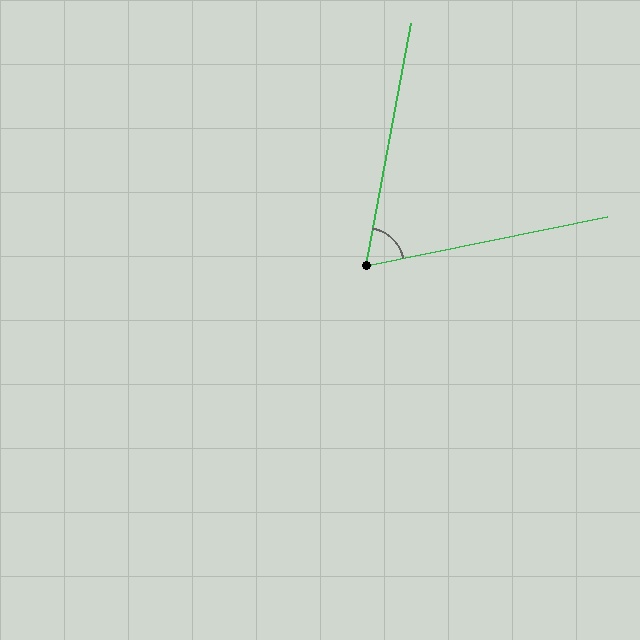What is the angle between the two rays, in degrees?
Approximately 68 degrees.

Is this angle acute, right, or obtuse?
It is acute.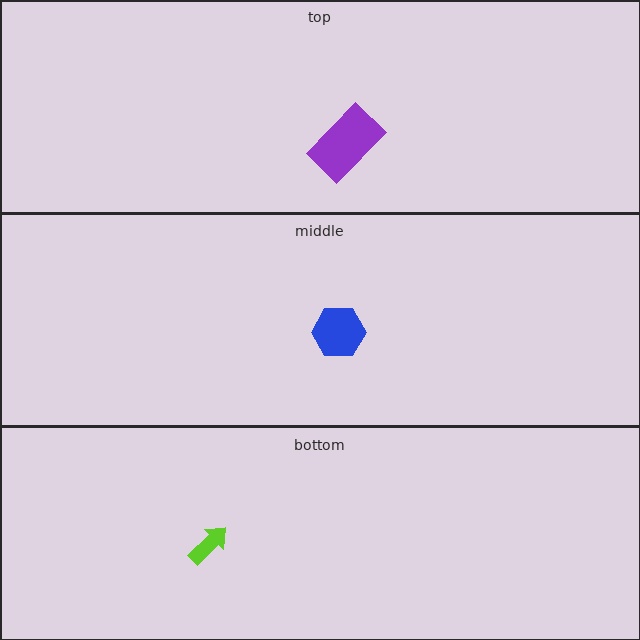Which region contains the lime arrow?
The bottom region.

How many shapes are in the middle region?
1.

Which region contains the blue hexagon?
The middle region.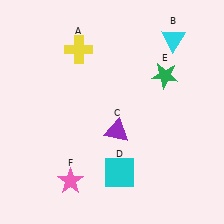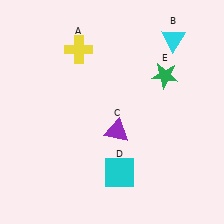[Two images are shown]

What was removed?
The pink star (F) was removed in Image 2.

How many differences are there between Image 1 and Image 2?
There is 1 difference between the two images.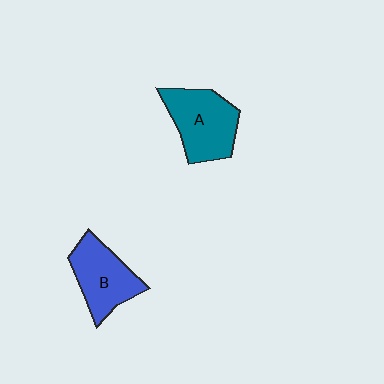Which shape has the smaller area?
Shape B (blue).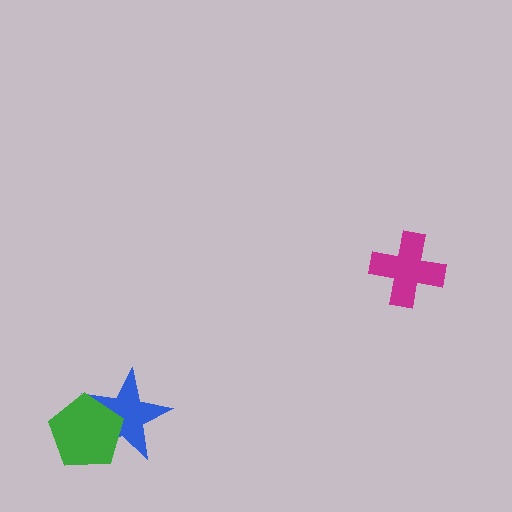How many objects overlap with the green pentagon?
1 object overlaps with the green pentagon.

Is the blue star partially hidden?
Yes, it is partially covered by another shape.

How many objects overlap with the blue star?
1 object overlaps with the blue star.